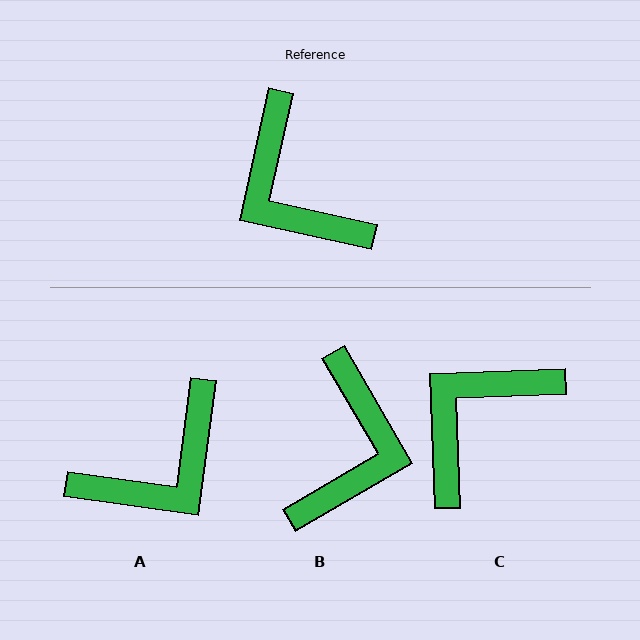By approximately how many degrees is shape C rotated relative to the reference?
Approximately 76 degrees clockwise.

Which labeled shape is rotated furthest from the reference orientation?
B, about 133 degrees away.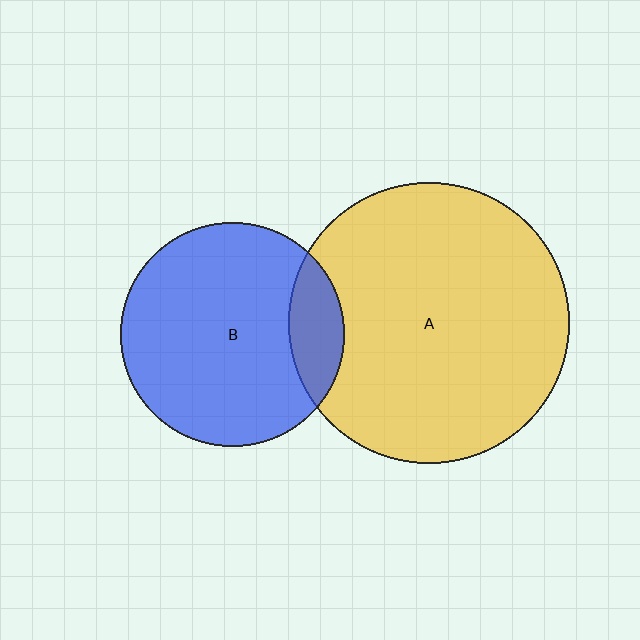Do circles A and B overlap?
Yes.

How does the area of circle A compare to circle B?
Approximately 1.6 times.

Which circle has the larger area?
Circle A (yellow).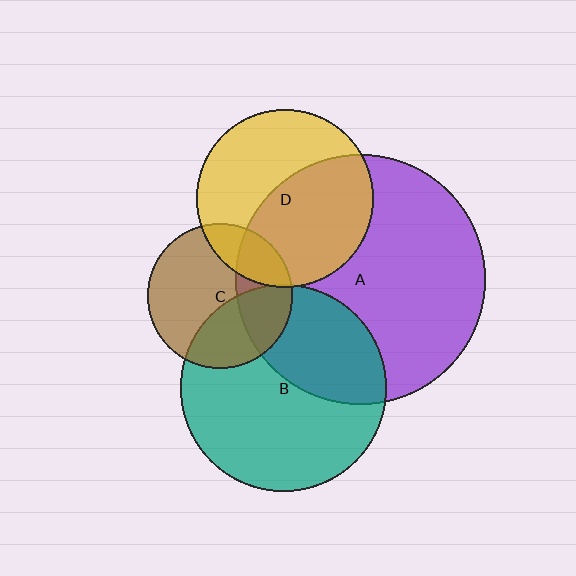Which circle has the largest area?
Circle A (purple).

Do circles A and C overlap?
Yes.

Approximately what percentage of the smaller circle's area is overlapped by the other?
Approximately 30%.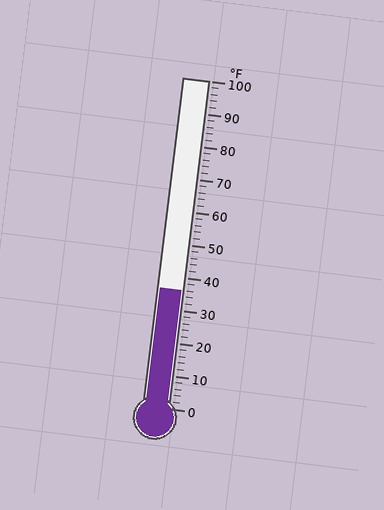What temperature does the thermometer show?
The thermometer shows approximately 36°F.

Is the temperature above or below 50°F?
The temperature is below 50°F.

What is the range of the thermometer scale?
The thermometer scale ranges from 0°F to 100°F.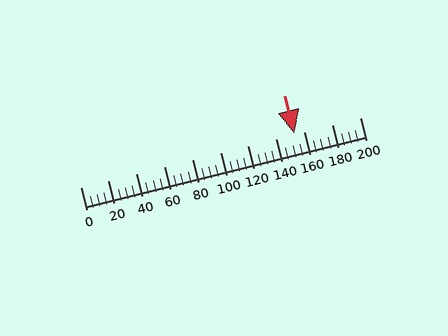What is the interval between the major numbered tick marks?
The major tick marks are spaced 20 units apart.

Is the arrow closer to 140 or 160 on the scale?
The arrow is closer to 160.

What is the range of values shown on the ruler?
The ruler shows values from 0 to 200.